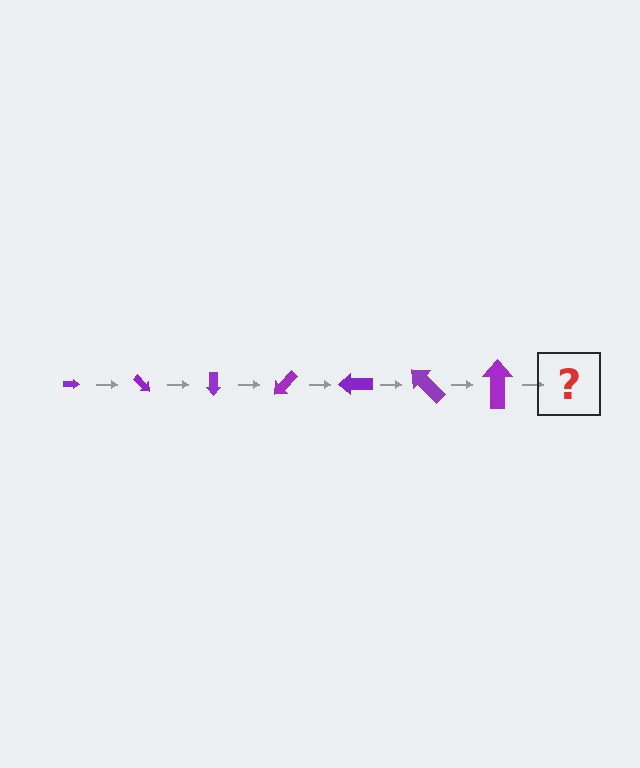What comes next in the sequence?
The next element should be an arrow, larger than the previous one and rotated 315 degrees from the start.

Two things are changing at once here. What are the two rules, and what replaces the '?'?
The two rules are that the arrow grows larger each step and it rotates 45 degrees each step. The '?' should be an arrow, larger than the previous one and rotated 315 degrees from the start.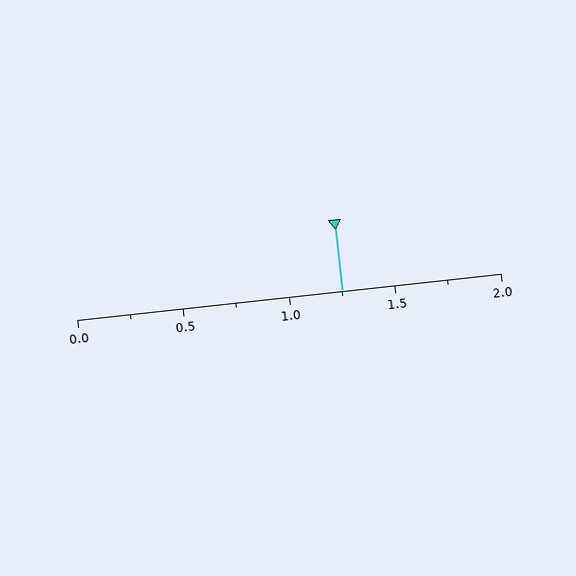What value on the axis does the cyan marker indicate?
The marker indicates approximately 1.25.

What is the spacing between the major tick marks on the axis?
The major ticks are spaced 0.5 apart.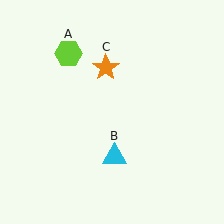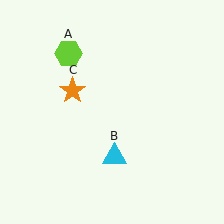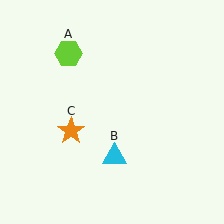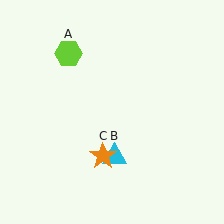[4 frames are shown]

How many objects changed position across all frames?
1 object changed position: orange star (object C).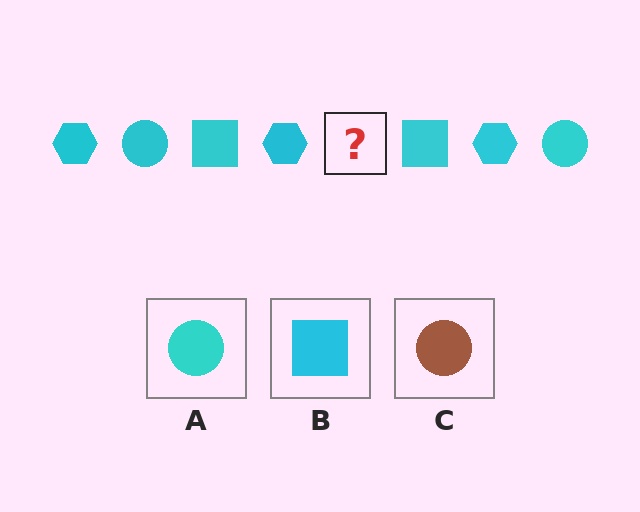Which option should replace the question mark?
Option A.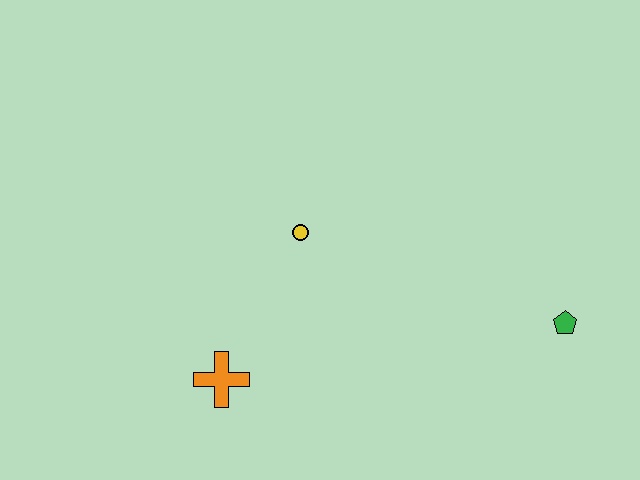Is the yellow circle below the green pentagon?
No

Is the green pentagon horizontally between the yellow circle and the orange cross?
No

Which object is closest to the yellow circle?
The orange cross is closest to the yellow circle.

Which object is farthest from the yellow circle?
The green pentagon is farthest from the yellow circle.